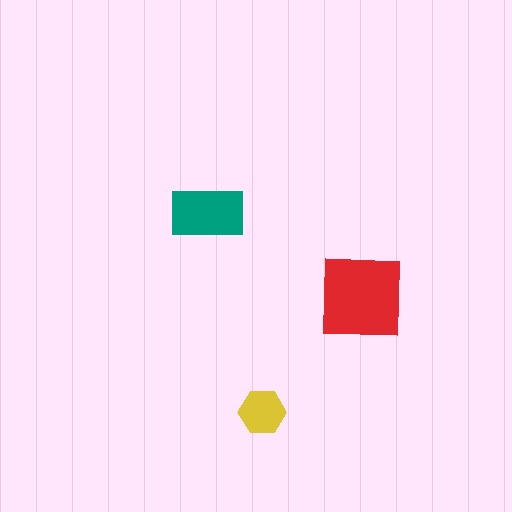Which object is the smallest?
The yellow hexagon.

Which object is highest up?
The teal rectangle is topmost.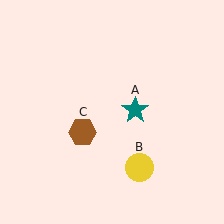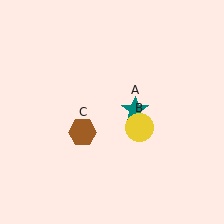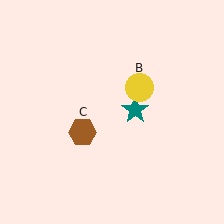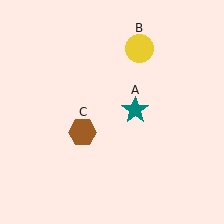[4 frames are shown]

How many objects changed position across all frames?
1 object changed position: yellow circle (object B).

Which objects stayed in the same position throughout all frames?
Teal star (object A) and brown hexagon (object C) remained stationary.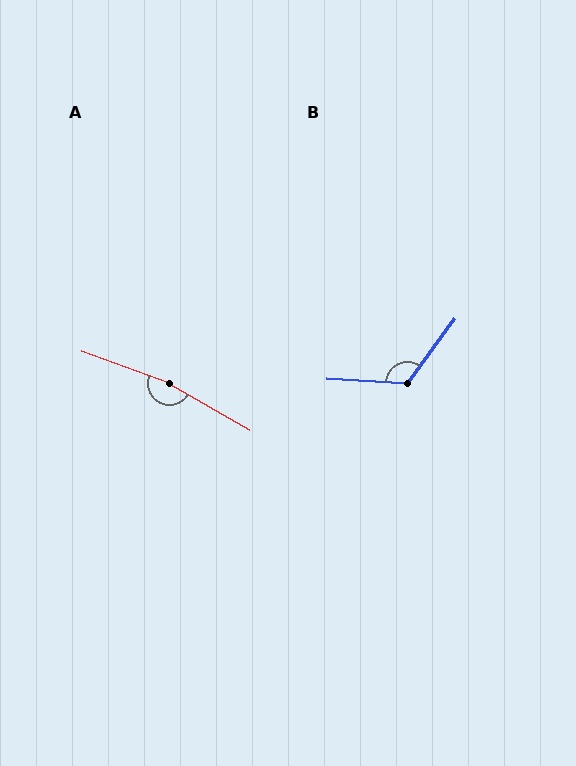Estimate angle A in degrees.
Approximately 170 degrees.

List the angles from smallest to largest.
B (123°), A (170°).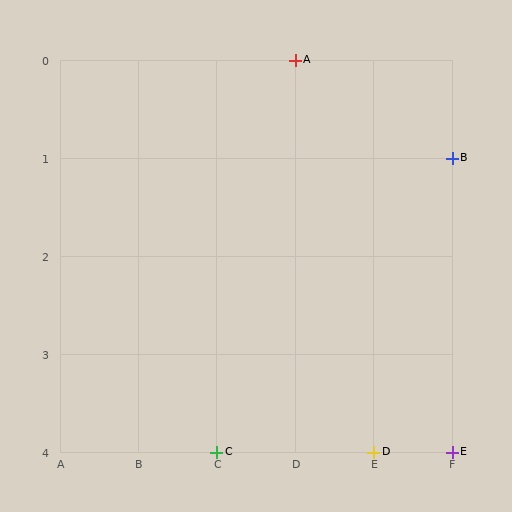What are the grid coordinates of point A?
Point A is at grid coordinates (D, 0).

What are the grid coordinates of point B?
Point B is at grid coordinates (F, 1).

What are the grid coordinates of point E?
Point E is at grid coordinates (F, 4).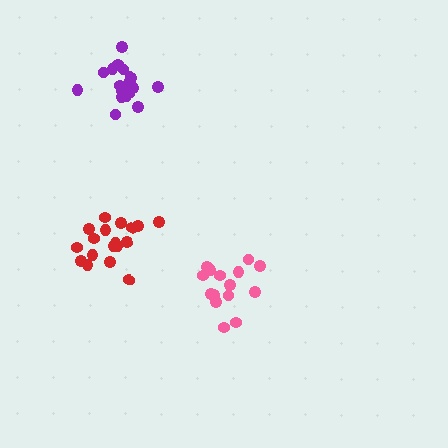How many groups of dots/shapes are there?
There are 3 groups.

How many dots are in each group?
Group 1: 18 dots, Group 2: 15 dots, Group 3: 18 dots (51 total).